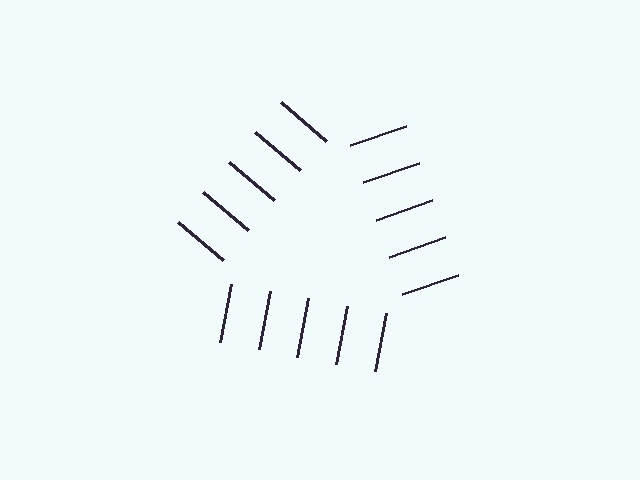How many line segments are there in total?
15 — 5 along each of the 3 edges.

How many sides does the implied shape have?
3 sides — the line-ends trace a triangle.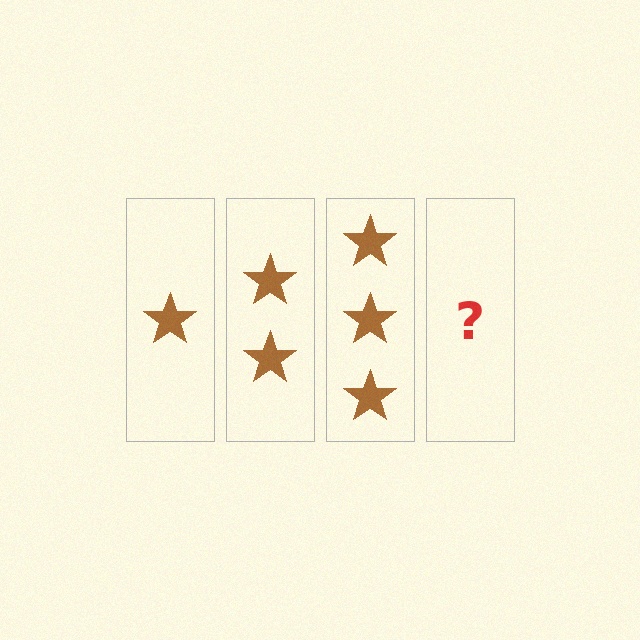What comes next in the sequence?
The next element should be 4 stars.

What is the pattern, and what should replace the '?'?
The pattern is that each step adds one more star. The '?' should be 4 stars.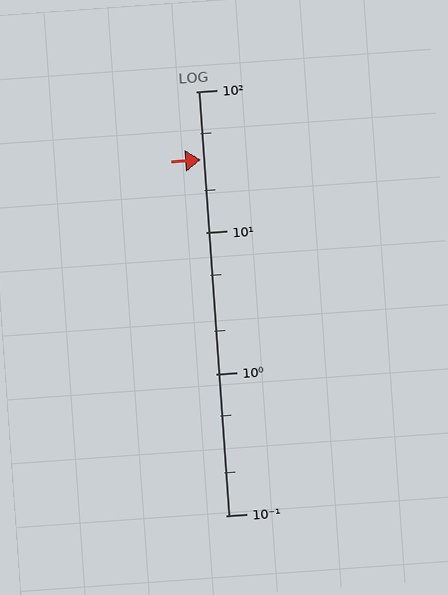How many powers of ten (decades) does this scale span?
The scale spans 3 decades, from 0.1 to 100.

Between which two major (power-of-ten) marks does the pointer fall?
The pointer is between 10 and 100.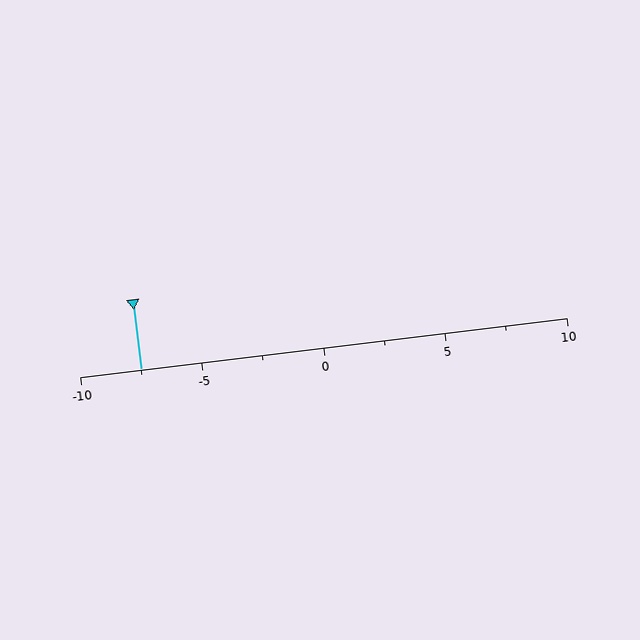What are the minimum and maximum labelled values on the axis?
The axis runs from -10 to 10.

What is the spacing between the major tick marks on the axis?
The major ticks are spaced 5 apart.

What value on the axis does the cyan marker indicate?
The marker indicates approximately -7.5.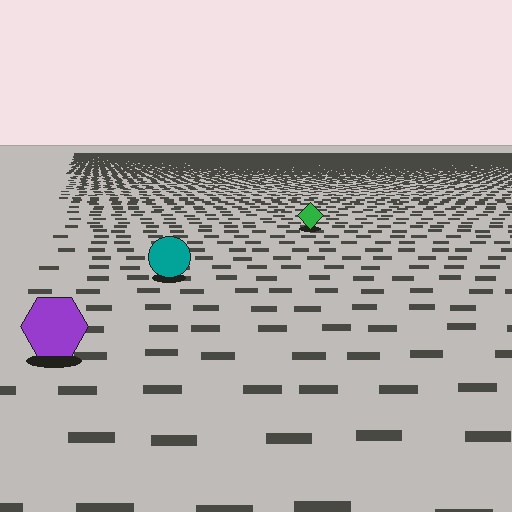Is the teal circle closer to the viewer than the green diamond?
Yes. The teal circle is closer — you can tell from the texture gradient: the ground texture is coarser near it.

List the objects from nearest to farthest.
From nearest to farthest: the purple hexagon, the teal circle, the green diamond.